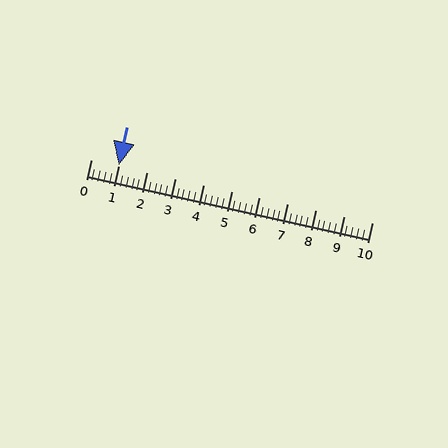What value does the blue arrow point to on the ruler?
The blue arrow points to approximately 1.0.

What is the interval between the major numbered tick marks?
The major tick marks are spaced 1 units apart.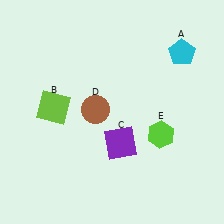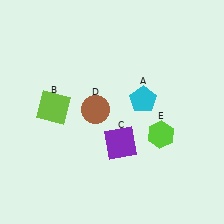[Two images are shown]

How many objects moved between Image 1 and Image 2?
1 object moved between the two images.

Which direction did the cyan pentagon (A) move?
The cyan pentagon (A) moved down.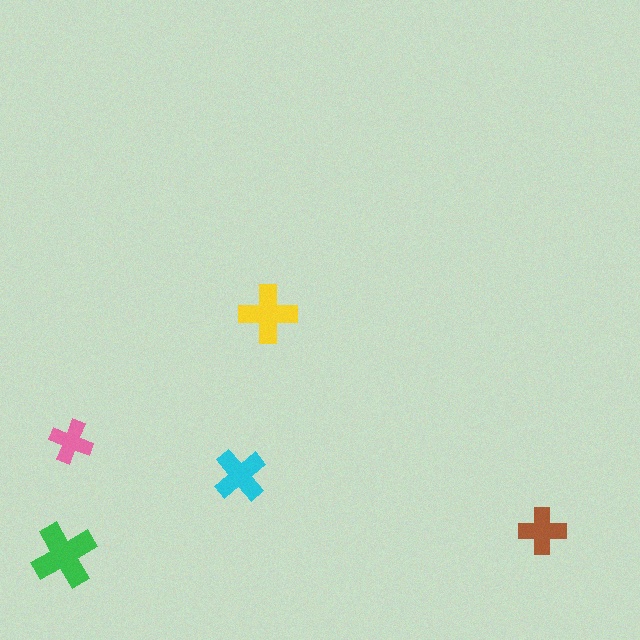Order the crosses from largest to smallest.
the green one, the yellow one, the cyan one, the brown one, the pink one.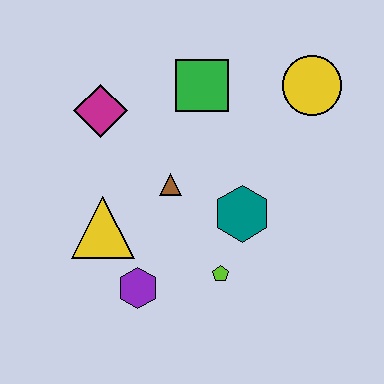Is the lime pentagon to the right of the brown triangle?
Yes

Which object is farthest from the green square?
The purple hexagon is farthest from the green square.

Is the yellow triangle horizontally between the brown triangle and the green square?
No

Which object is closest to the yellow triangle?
The purple hexagon is closest to the yellow triangle.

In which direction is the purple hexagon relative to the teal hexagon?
The purple hexagon is to the left of the teal hexagon.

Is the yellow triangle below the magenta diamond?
Yes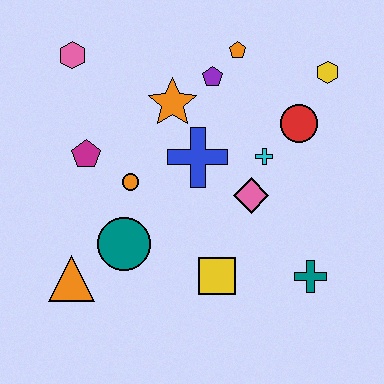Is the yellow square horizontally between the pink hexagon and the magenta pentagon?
No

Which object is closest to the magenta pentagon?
The orange circle is closest to the magenta pentagon.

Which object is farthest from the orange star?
The teal cross is farthest from the orange star.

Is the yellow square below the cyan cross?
Yes